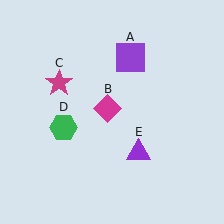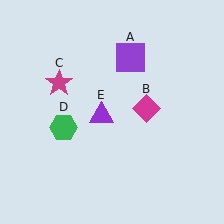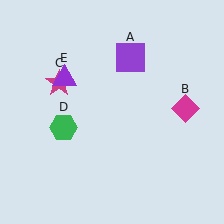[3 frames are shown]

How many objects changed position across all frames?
2 objects changed position: magenta diamond (object B), purple triangle (object E).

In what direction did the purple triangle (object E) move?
The purple triangle (object E) moved up and to the left.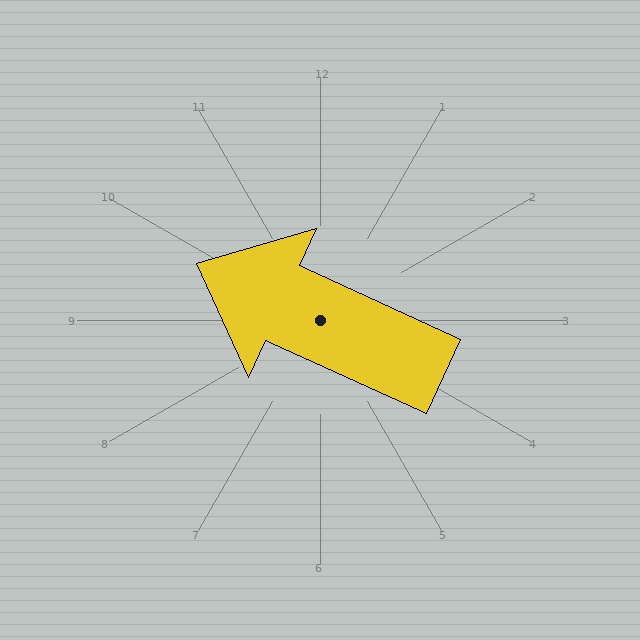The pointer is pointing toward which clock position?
Roughly 10 o'clock.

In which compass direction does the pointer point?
Northwest.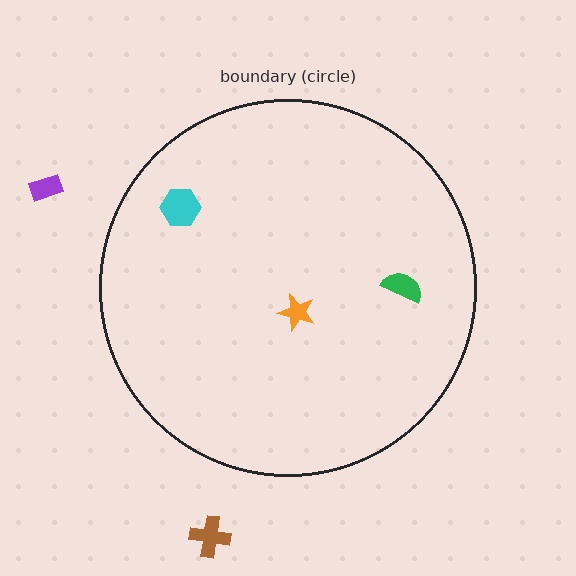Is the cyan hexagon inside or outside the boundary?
Inside.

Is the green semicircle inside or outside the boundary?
Inside.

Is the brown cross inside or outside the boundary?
Outside.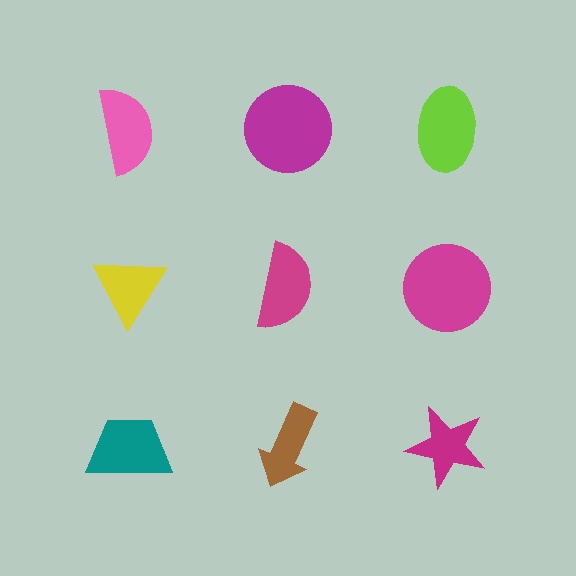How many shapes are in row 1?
3 shapes.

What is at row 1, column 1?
A pink semicircle.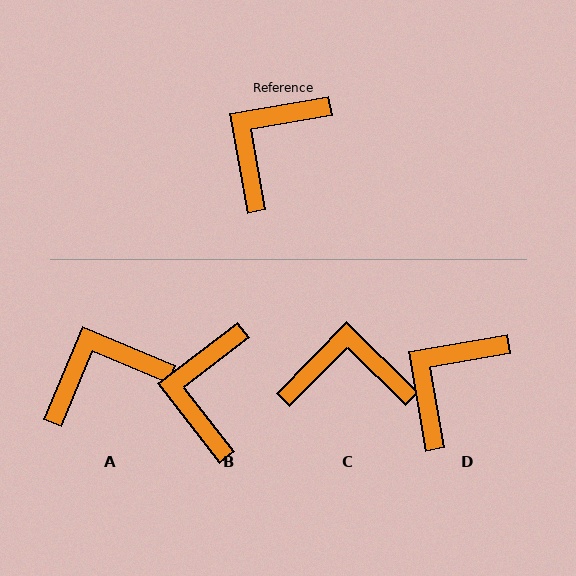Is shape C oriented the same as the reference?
No, it is off by about 54 degrees.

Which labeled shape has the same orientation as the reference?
D.